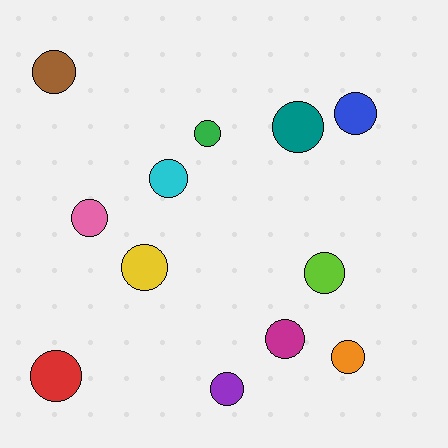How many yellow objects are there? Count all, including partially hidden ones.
There is 1 yellow object.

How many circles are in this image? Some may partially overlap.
There are 12 circles.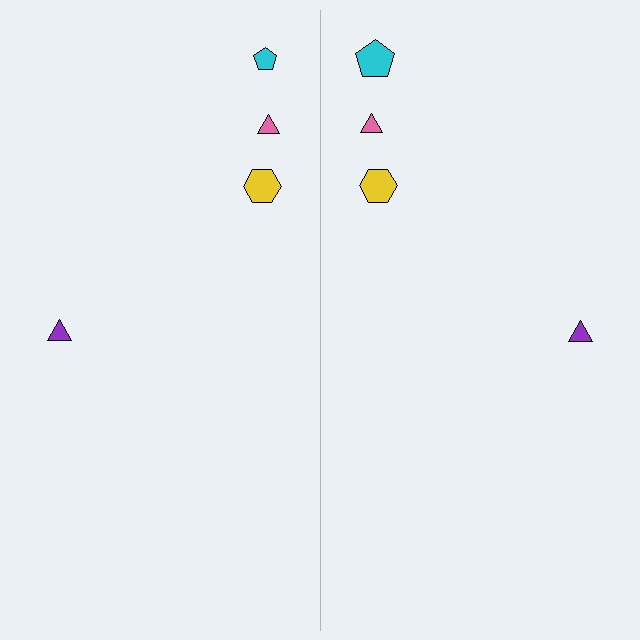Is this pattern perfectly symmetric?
No, the pattern is not perfectly symmetric. The cyan pentagon on the right side has a different size than its mirror counterpart.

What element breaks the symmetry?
The cyan pentagon on the right side has a different size than its mirror counterpart.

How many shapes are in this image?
There are 8 shapes in this image.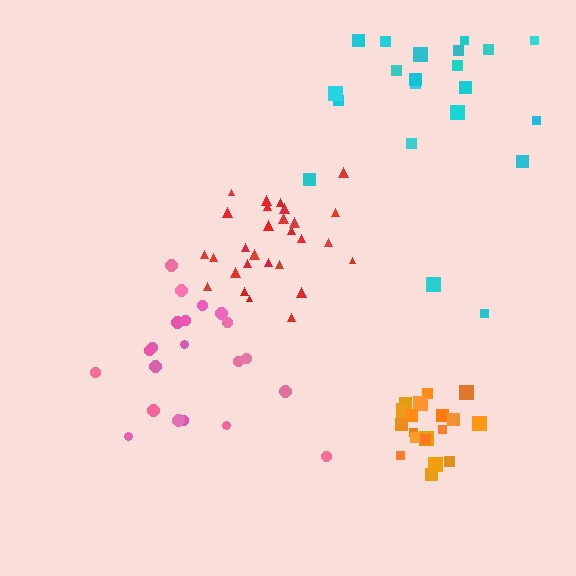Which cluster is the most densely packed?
Orange.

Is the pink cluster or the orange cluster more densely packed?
Orange.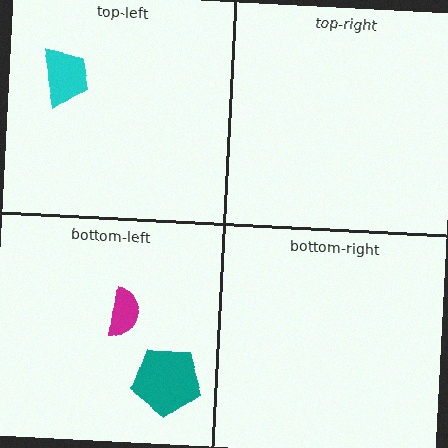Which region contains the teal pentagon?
The bottom-left region.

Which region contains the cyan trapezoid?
The top-left region.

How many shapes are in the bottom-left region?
2.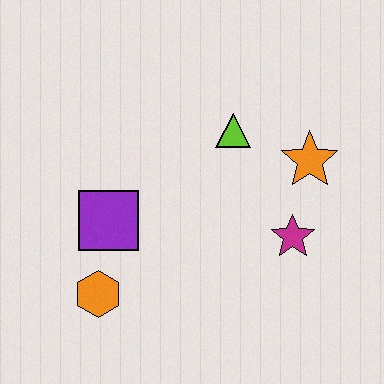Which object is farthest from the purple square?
The orange star is farthest from the purple square.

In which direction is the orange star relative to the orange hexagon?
The orange star is to the right of the orange hexagon.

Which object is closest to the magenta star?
The orange star is closest to the magenta star.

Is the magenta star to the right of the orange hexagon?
Yes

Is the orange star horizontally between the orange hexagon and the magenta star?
No